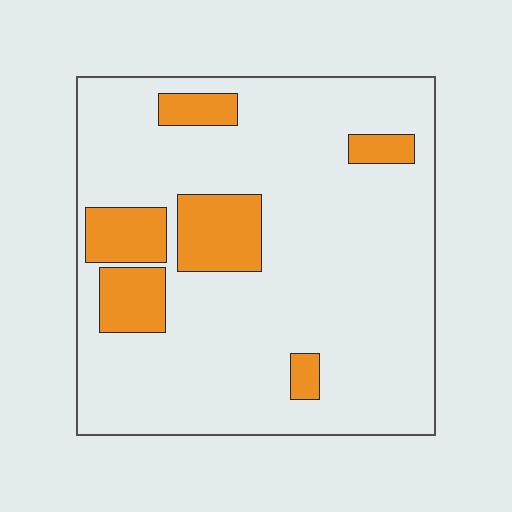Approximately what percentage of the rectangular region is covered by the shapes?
Approximately 15%.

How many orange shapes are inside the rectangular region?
6.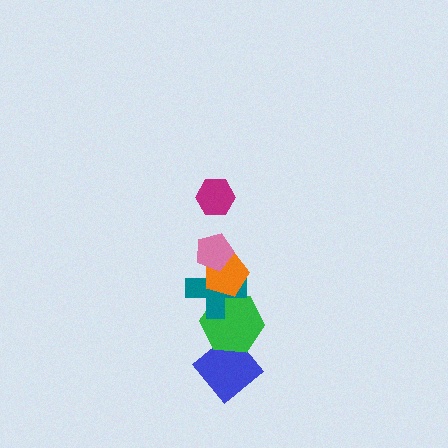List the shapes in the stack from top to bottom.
From top to bottom: the magenta hexagon, the pink pentagon, the orange pentagon, the teal cross, the green hexagon, the blue diamond.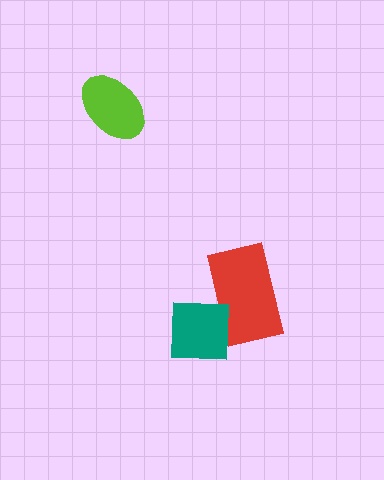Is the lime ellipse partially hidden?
No, no other shape covers it.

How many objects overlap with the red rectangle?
1 object overlaps with the red rectangle.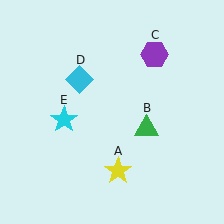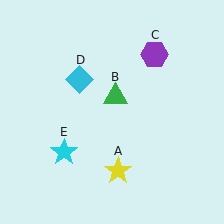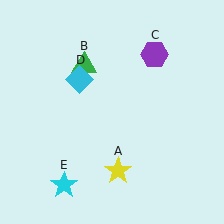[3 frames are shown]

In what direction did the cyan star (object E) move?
The cyan star (object E) moved down.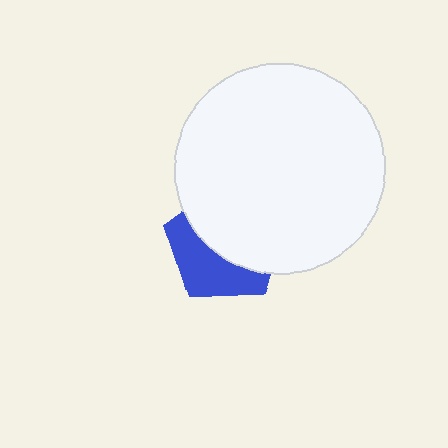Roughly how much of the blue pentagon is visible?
A small part of it is visible (roughly 42%).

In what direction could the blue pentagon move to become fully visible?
The blue pentagon could move toward the lower-left. That would shift it out from behind the white circle entirely.